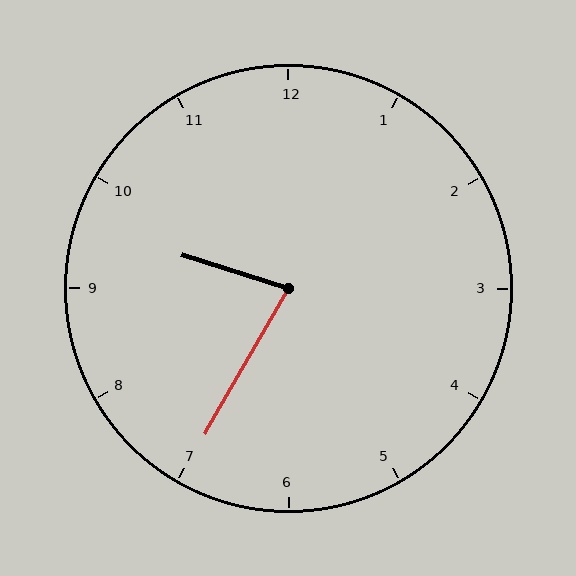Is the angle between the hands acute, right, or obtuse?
It is acute.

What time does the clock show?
9:35.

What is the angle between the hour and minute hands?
Approximately 78 degrees.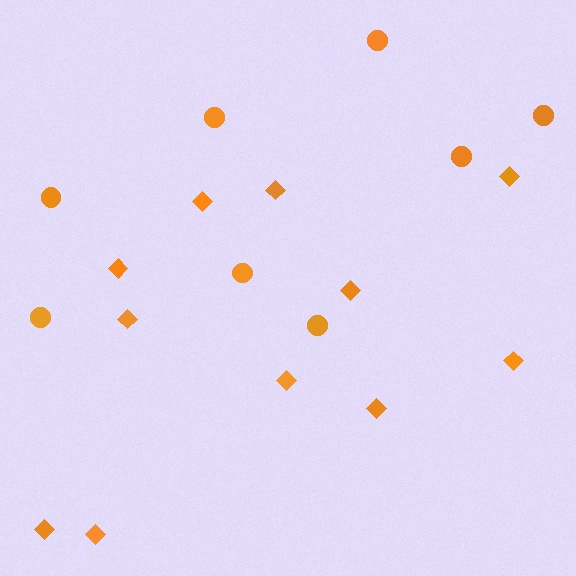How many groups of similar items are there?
There are 2 groups: one group of diamonds (11) and one group of circles (8).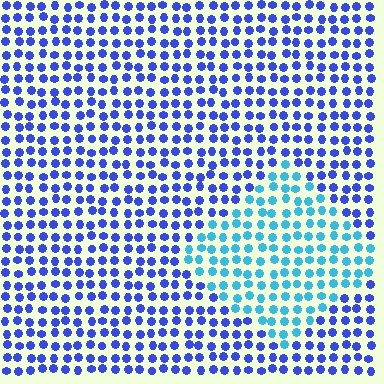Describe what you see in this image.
The image is filled with small blue elements in a uniform arrangement. A diamond-shaped region is visible where the elements are tinted to a slightly different hue, forming a subtle color boundary.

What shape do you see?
I see a diamond.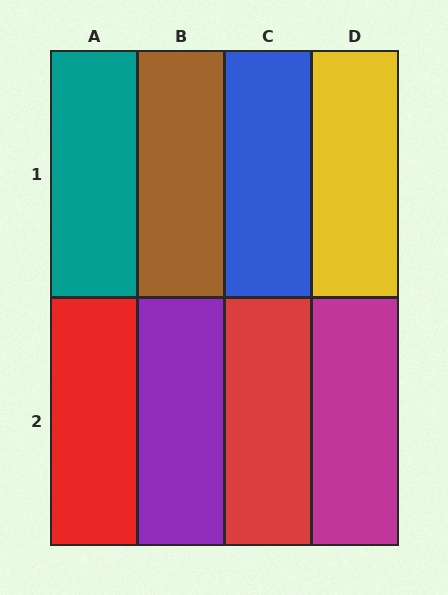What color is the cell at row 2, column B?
Purple.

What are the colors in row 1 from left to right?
Teal, brown, blue, yellow.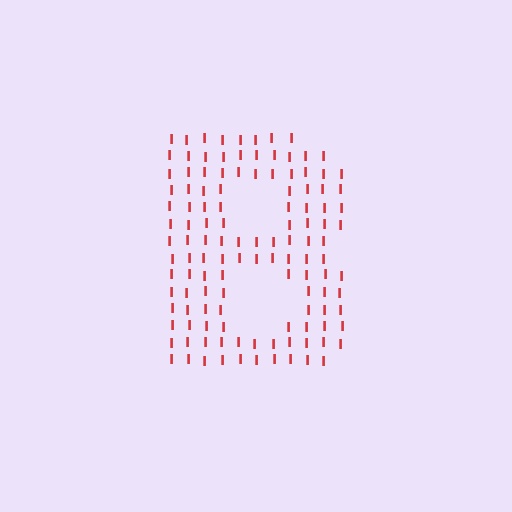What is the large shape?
The large shape is the letter B.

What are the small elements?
The small elements are letter I's.